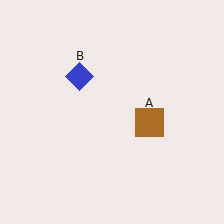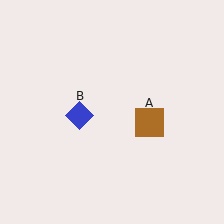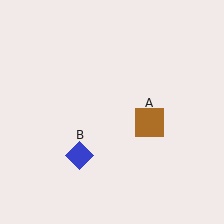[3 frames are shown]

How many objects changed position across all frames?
1 object changed position: blue diamond (object B).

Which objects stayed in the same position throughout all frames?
Brown square (object A) remained stationary.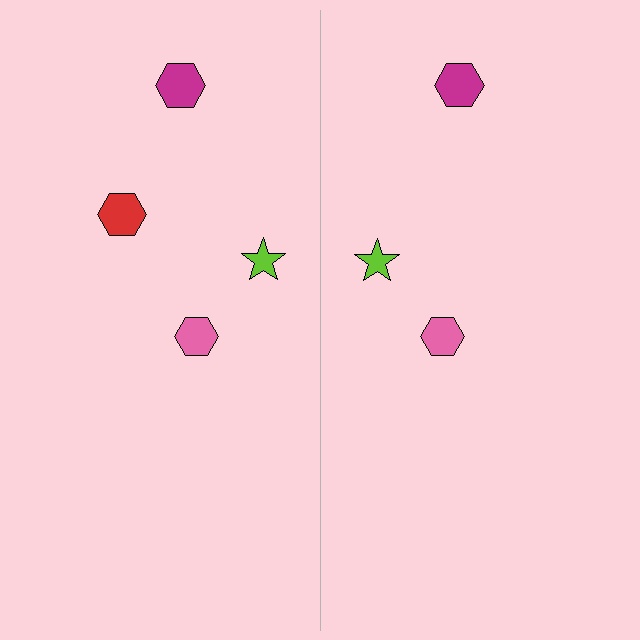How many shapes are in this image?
There are 7 shapes in this image.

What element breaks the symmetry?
A red hexagon is missing from the right side.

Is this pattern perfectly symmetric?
No, the pattern is not perfectly symmetric. A red hexagon is missing from the right side.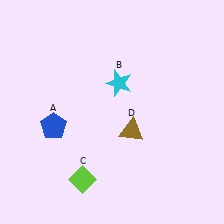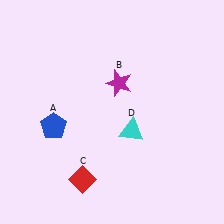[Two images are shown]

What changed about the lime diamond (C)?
In Image 1, C is lime. In Image 2, it changed to red.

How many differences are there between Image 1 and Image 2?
There are 3 differences between the two images.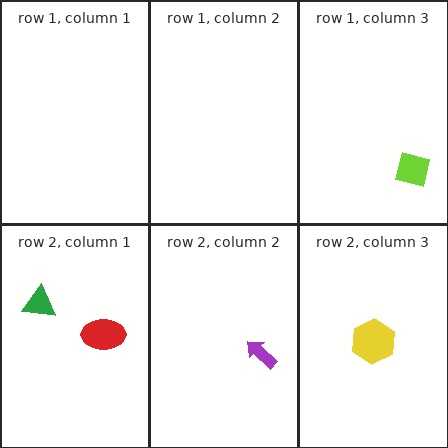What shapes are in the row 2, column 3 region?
The yellow hexagon.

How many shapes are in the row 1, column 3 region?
1.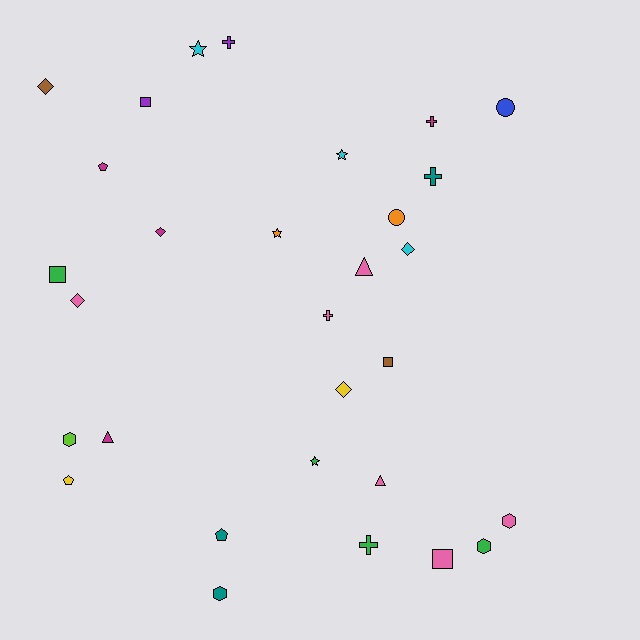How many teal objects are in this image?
There are 3 teal objects.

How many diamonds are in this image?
There are 5 diamonds.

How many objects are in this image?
There are 30 objects.